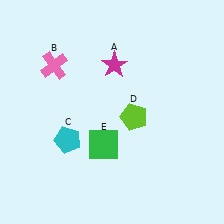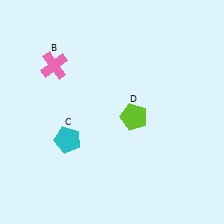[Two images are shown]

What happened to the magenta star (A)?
The magenta star (A) was removed in Image 2. It was in the top-right area of Image 1.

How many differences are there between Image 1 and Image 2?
There are 2 differences between the two images.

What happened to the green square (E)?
The green square (E) was removed in Image 2. It was in the bottom-left area of Image 1.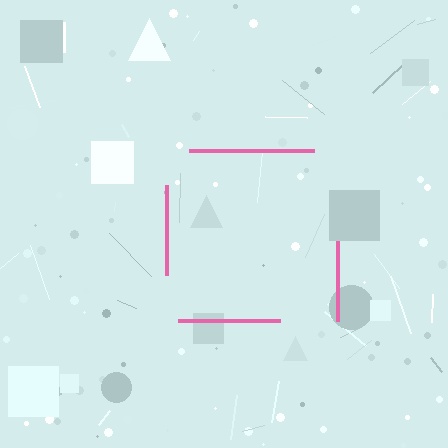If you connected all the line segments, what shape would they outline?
They would outline a square.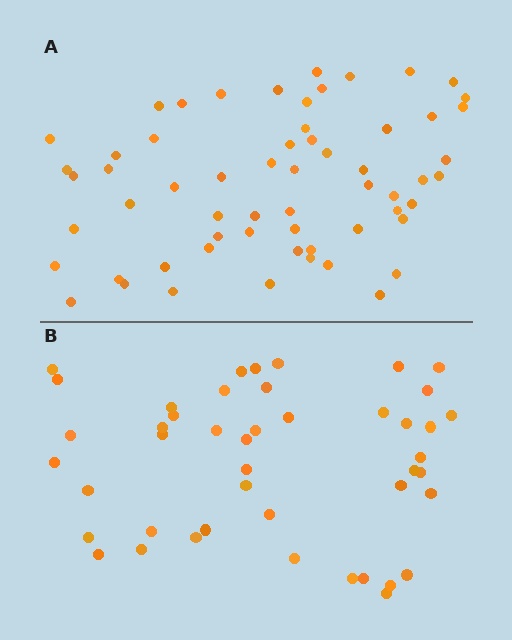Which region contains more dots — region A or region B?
Region A (the top region) has more dots.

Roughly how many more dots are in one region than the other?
Region A has approximately 15 more dots than region B.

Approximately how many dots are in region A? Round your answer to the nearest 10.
About 60 dots.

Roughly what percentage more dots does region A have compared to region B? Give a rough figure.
About 35% more.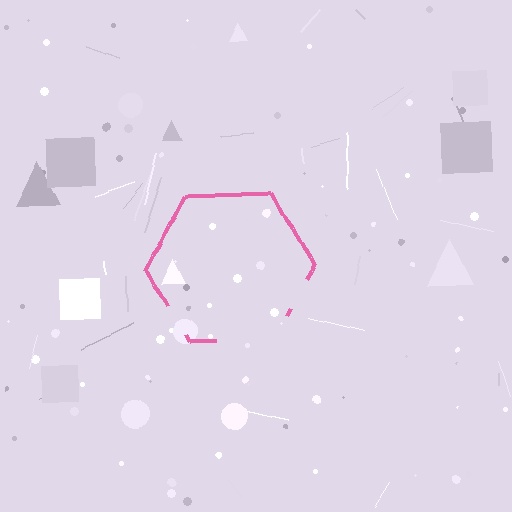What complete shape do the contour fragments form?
The contour fragments form a hexagon.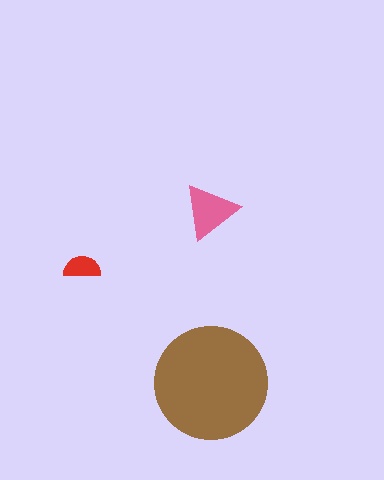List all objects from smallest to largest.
The red semicircle, the pink triangle, the brown circle.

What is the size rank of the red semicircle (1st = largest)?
3rd.